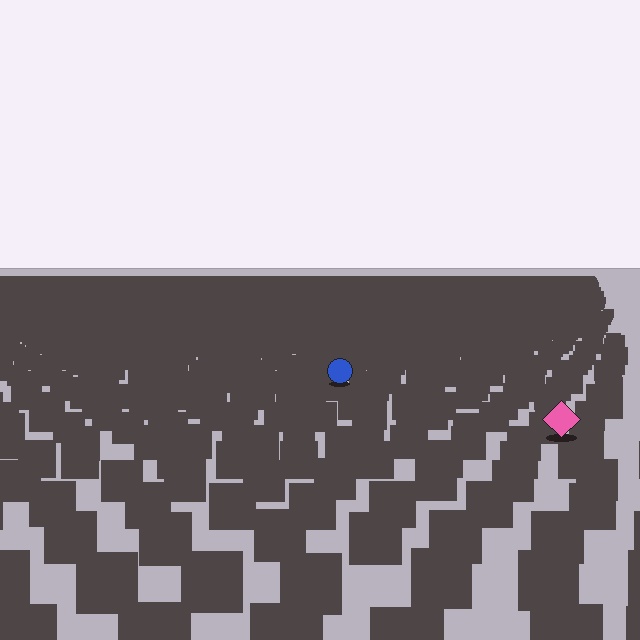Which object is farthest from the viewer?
The blue circle is farthest from the viewer. It appears smaller and the ground texture around it is denser.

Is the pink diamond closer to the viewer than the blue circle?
Yes. The pink diamond is closer — you can tell from the texture gradient: the ground texture is coarser near it.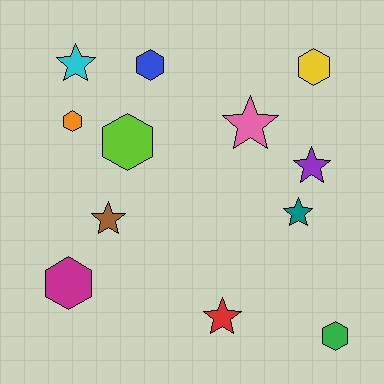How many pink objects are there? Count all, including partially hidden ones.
There is 1 pink object.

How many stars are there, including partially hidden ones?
There are 6 stars.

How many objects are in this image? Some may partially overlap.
There are 12 objects.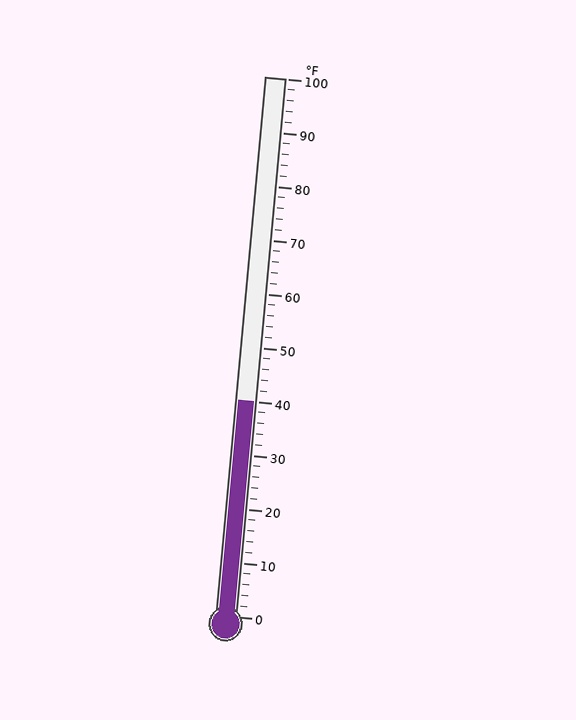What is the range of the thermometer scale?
The thermometer scale ranges from 0°F to 100°F.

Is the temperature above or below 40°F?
The temperature is at 40°F.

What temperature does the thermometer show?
The thermometer shows approximately 40°F.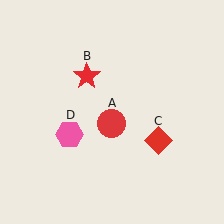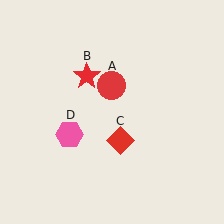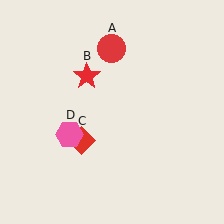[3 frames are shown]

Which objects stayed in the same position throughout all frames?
Red star (object B) and pink hexagon (object D) remained stationary.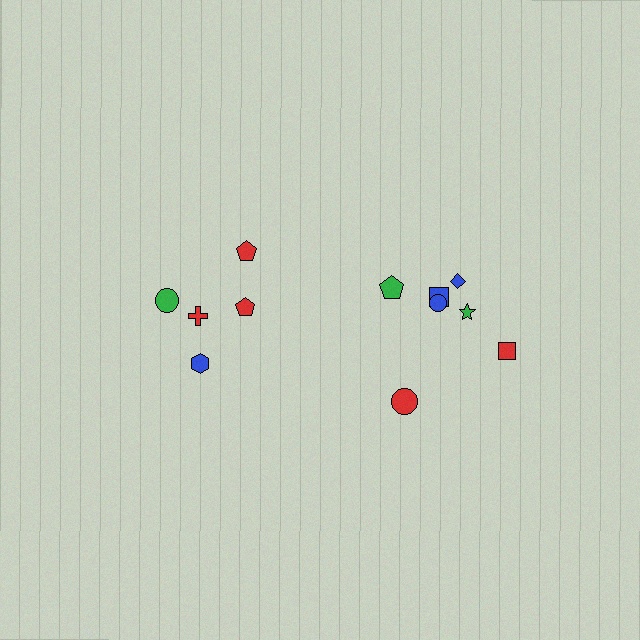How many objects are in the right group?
There are 7 objects.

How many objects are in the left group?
There are 5 objects.